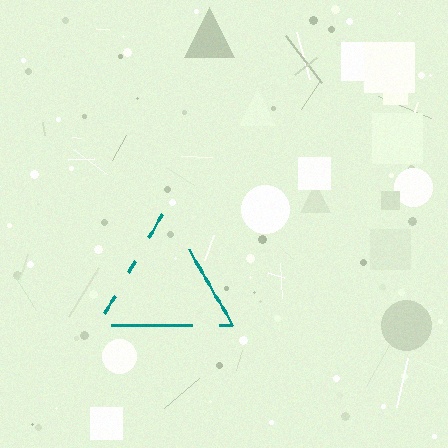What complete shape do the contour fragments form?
The contour fragments form a triangle.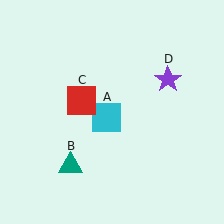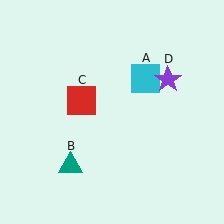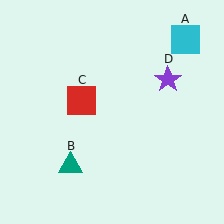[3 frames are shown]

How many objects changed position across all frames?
1 object changed position: cyan square (object A).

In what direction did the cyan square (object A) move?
The cyan square (object A) moved up and to the right.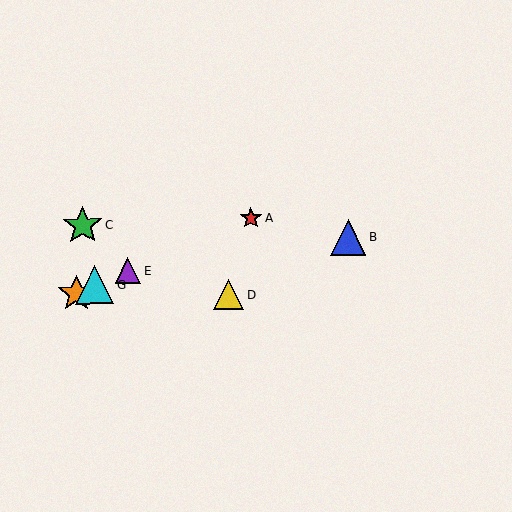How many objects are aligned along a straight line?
4 objects (A, E, F, G) are aligned along a straight line.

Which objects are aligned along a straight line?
Objects A, E, F, G are aligned along a straight line.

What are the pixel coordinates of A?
Object A is at (251, 218).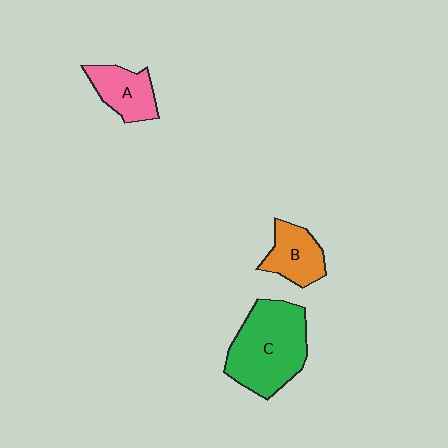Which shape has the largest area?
Shape C (green).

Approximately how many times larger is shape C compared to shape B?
Approximately 2.1 times.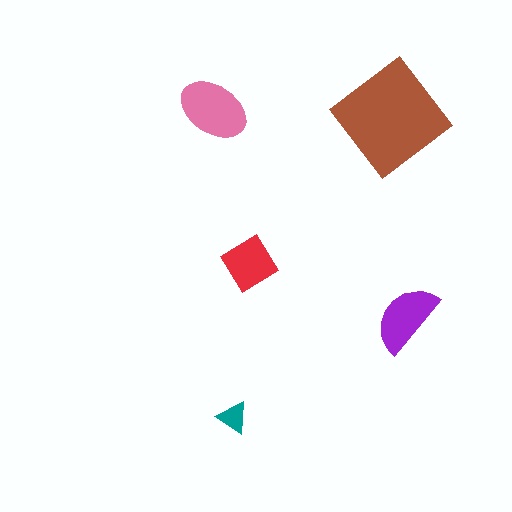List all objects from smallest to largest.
The teal triangle, the red diamond, the purple semicircle, the pink ellipse, the brown diamond.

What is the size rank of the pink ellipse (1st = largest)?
2nd.